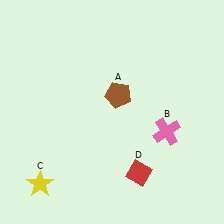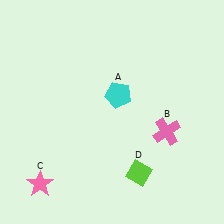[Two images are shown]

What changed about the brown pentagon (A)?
In Image 1, A is brown. In Image 2, it changed to cyan.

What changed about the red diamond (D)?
In Image 1, D is red. In Image 2, it changed to lime.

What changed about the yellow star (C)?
In Image 1, C is yellow. In Image 2, it changed to pink.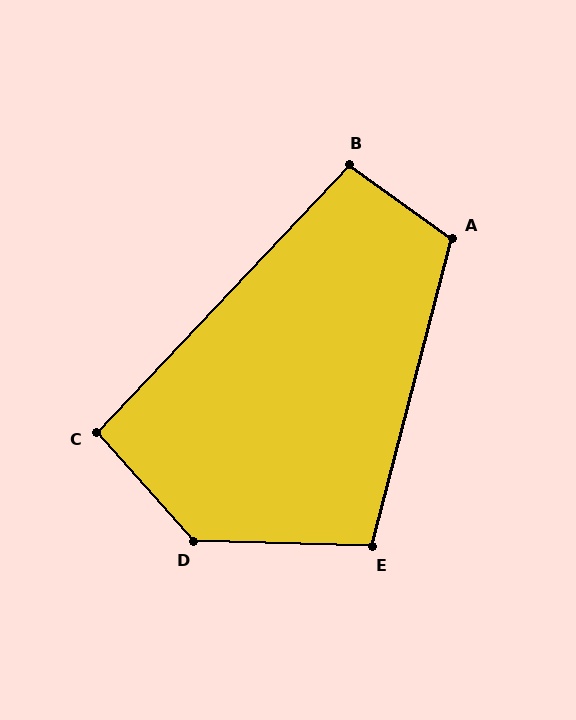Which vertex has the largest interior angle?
D, at approximately 133 degrees.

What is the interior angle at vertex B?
Approximately 98 degrees (obtuse).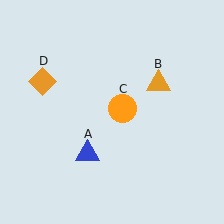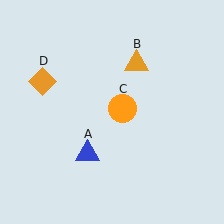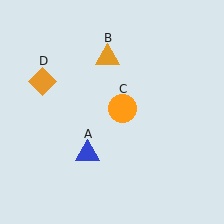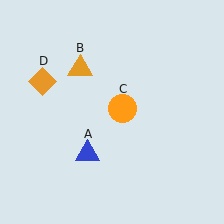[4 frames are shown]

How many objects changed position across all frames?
1 object changed position: orange triangle (object B).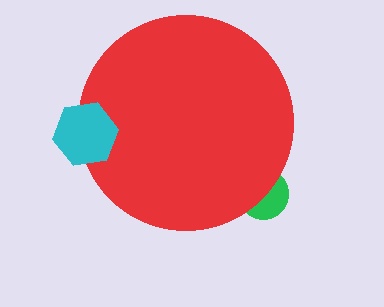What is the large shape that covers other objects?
A red circle.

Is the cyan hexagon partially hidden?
No, the cyan hexagon is fully visible.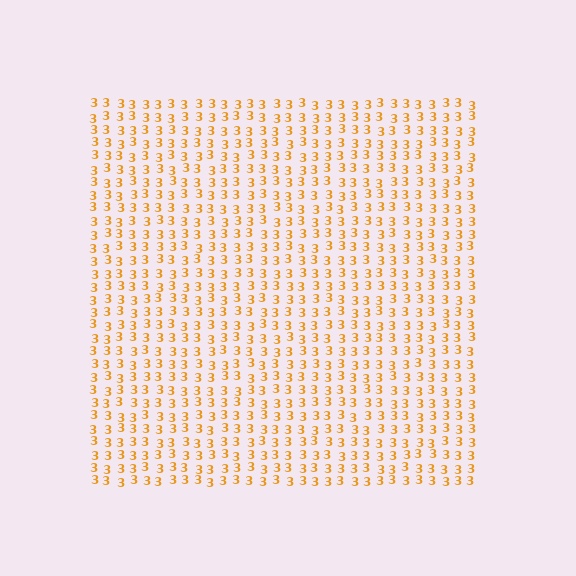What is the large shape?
The large shape is a square.